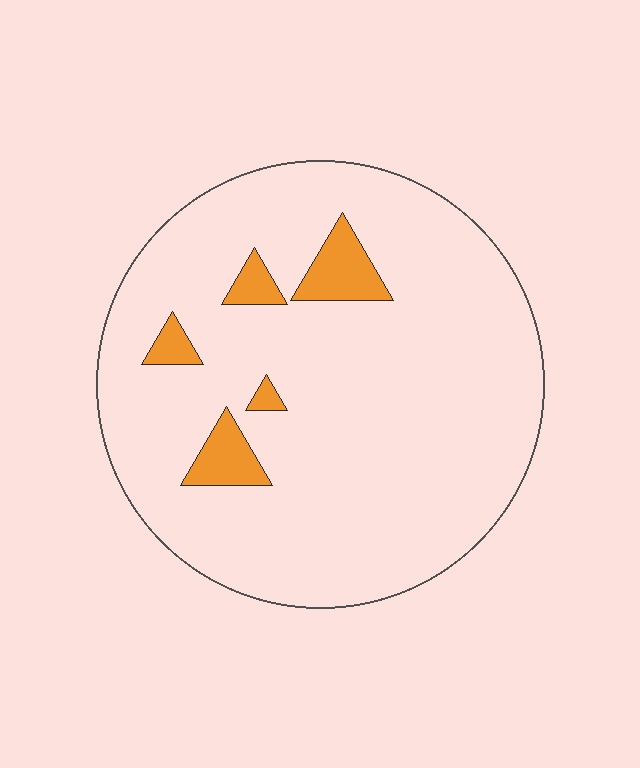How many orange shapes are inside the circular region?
5.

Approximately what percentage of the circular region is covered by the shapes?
Approximately 10%.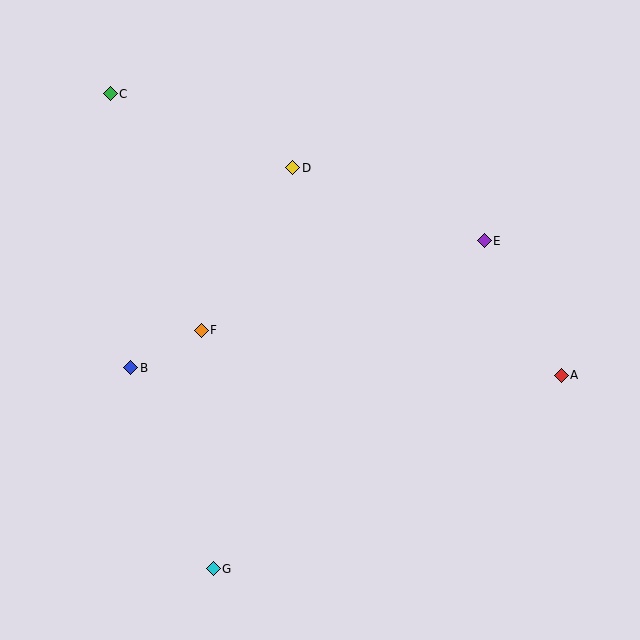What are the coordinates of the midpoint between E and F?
The midpoint between E and F is at (343, 285).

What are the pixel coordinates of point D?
Point D is at (293, 168).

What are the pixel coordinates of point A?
Point A is at (561, 375).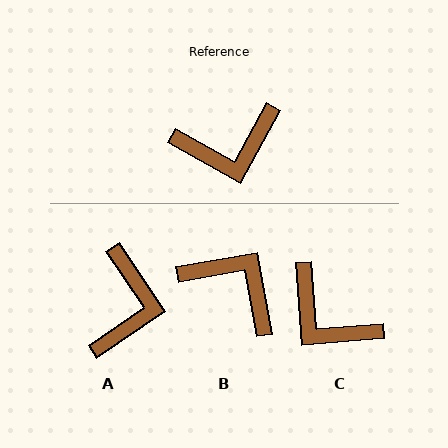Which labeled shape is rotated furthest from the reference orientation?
B, about 129 degrees away.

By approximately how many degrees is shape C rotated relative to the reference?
Approximately 57 degrees clockwise.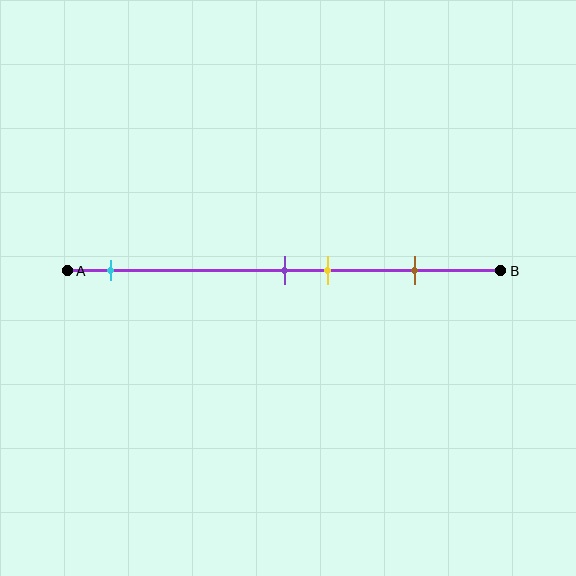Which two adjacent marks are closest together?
The purple and yellow marks are the closest adjacent pair.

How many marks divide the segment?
There are 4 marks dividing the segment.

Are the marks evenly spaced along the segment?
No, the marks are not evenly spaced.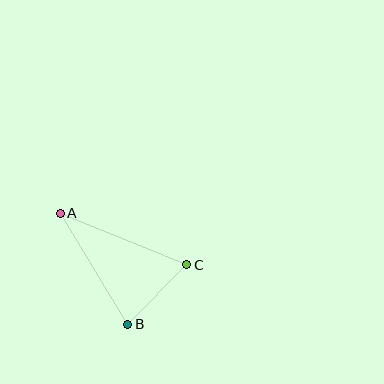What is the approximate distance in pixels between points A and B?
The distance between A and B is approximately 130 pixels.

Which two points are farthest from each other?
Points A and C are farthest from each other.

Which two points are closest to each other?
Points B and C are closest to each other.